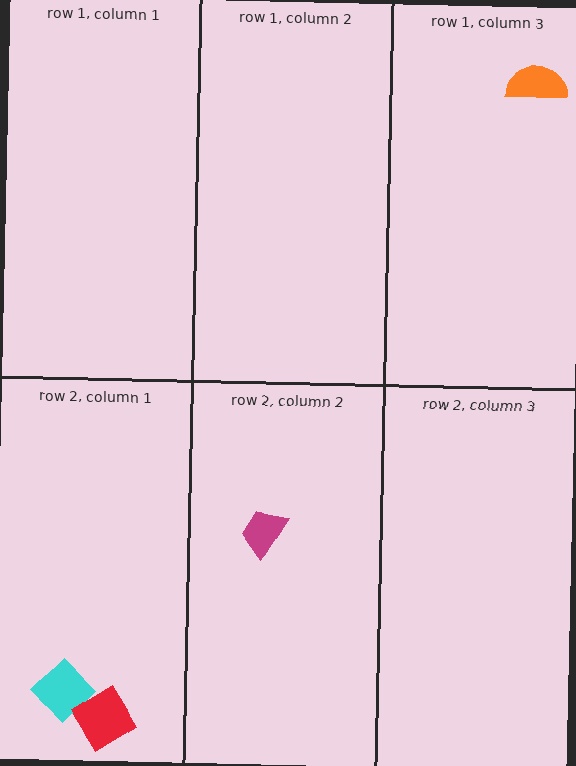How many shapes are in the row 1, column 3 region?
1.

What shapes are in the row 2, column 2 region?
The magenta trapezoid.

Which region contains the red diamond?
The row 2, column 1 region.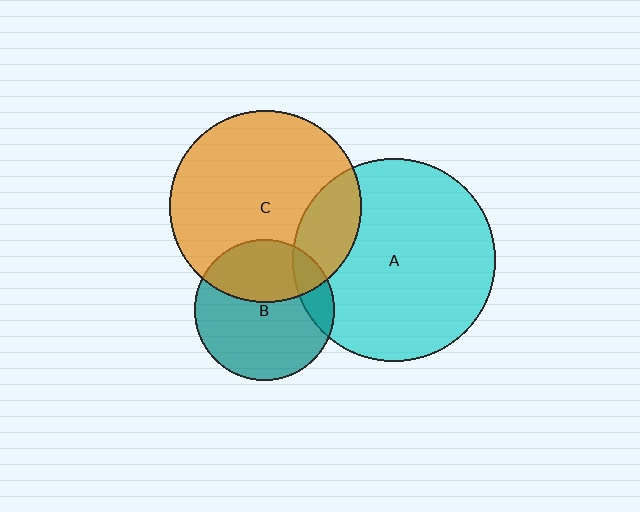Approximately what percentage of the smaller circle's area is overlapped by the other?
Approximately 15%.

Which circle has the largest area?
Circle A (cyan).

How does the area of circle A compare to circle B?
Approximately 2.1 times.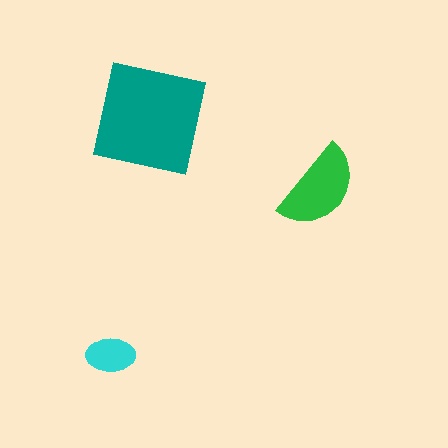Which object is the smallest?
The cyan ellipse.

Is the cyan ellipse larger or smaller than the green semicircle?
Smaller.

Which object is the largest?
The teal square.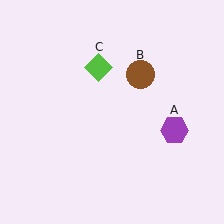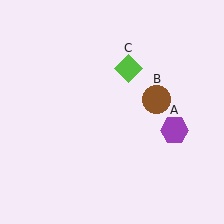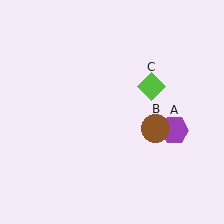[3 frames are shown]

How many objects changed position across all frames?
2 objects changed position: brown circle (object B), lime diamond (object C).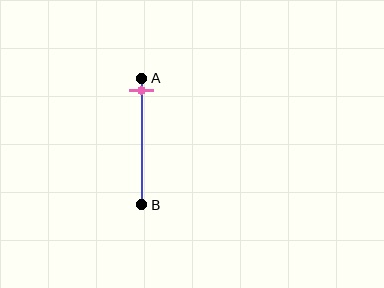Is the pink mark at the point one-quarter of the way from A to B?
No, the mark is at about 10% from A, not at the 25% one-quarter point.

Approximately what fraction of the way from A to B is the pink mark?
The pink mark is approximately 10% of the way from A to B.